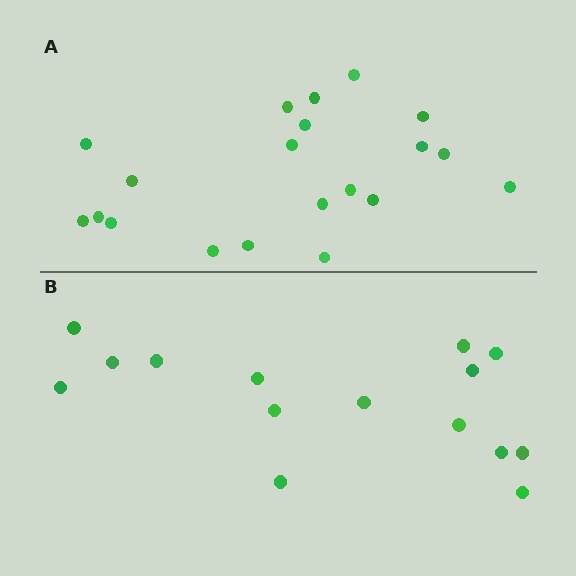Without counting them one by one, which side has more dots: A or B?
Region A (the top region) has more dots.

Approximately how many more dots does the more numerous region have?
Region A has about 5 more dots than region B.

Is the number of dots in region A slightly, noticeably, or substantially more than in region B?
Region A has noticeably more, but not dramatically so. The ratio is roughly 1.3 to 1.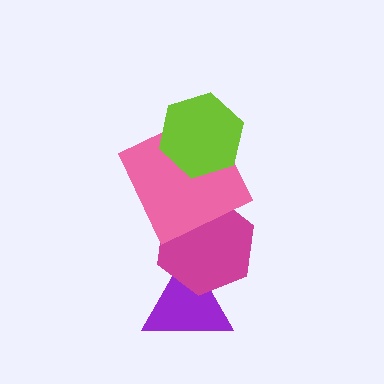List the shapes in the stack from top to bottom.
From top to bottom: the lime hexagon, the pink square, the magenta hexagon, the purple triangle.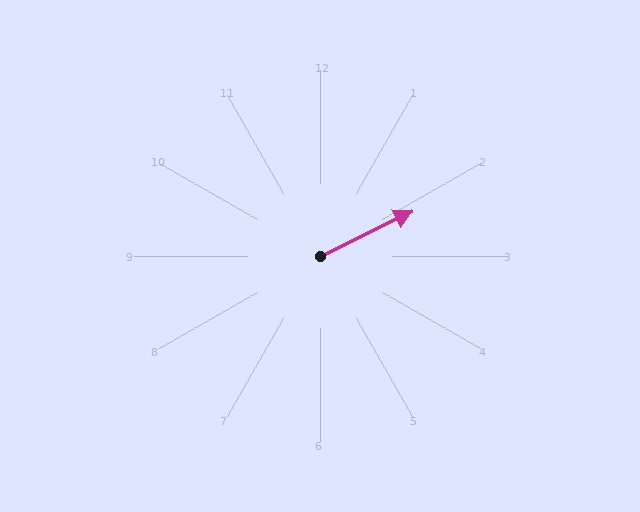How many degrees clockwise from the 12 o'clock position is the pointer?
Approximately 64 degrees.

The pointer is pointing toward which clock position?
Roughly 2 o'clock.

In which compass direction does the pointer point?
Northeast.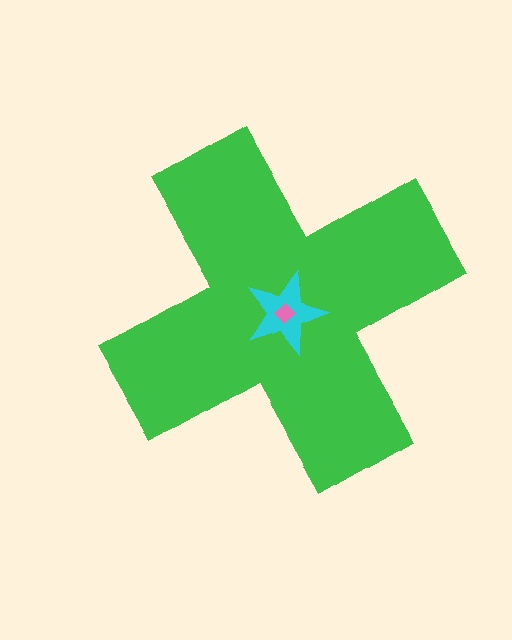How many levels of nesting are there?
3.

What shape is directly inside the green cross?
The cyan star.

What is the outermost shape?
The green cross.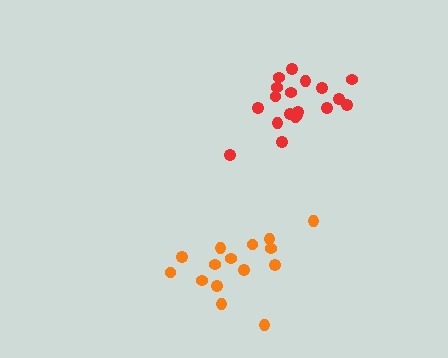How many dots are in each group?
Group 1: 19 dots, Group 2: 15 dots (34 total).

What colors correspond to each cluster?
The clusters are colored: red, orange.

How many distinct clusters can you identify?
There are 2 distinct clusters.